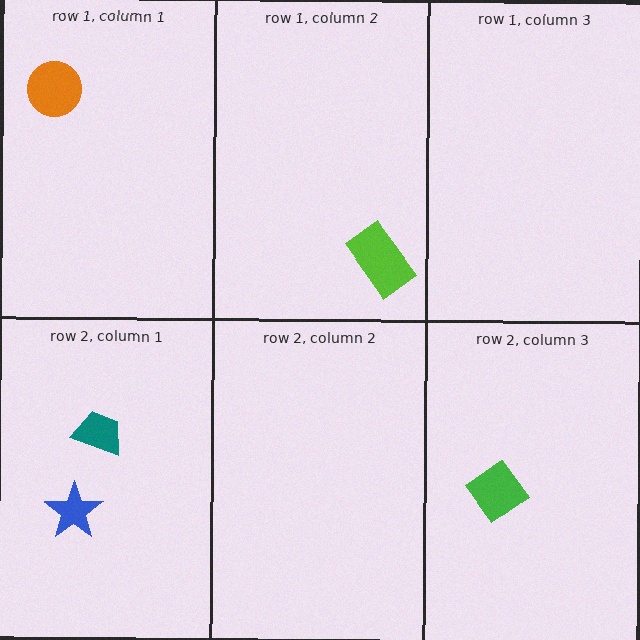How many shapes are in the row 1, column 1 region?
1.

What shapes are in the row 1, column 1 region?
The orange circle.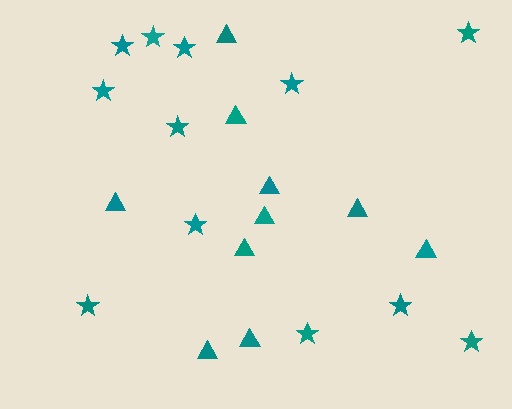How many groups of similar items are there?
There are 2 groups: one group of triangles (10) and one group of stars (12).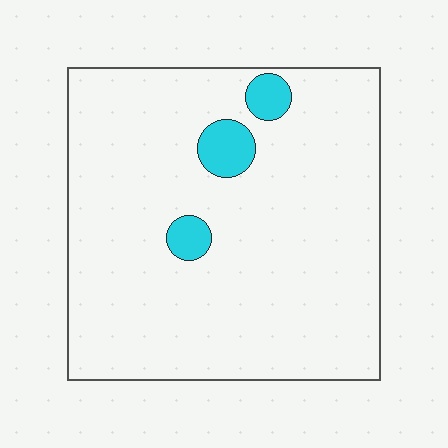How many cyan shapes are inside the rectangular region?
3.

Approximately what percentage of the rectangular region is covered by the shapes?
Approximately 5%.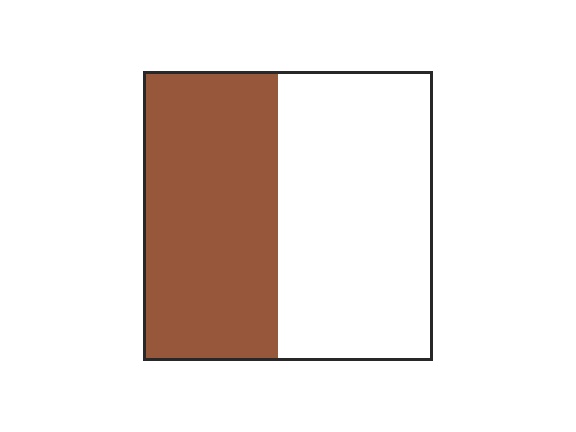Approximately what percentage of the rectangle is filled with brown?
Approximately 45%.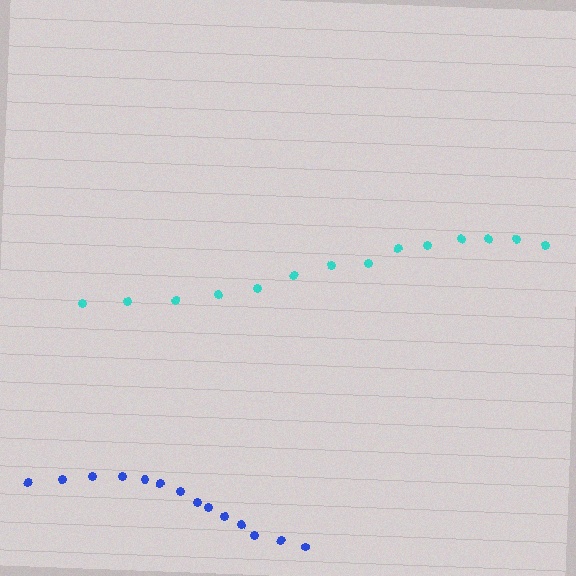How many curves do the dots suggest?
There are 2 distinct paths.